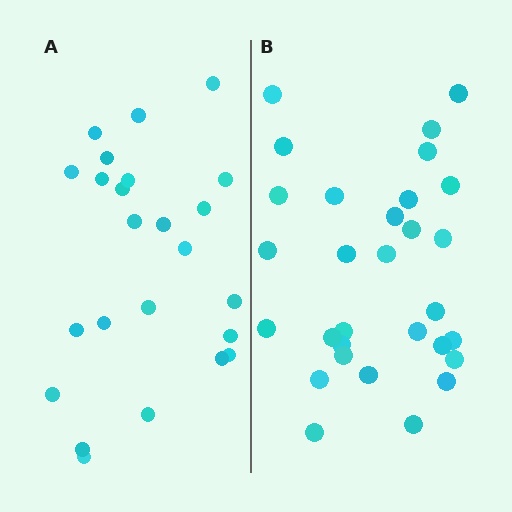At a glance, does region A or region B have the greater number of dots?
Region B (the right region) has more dots.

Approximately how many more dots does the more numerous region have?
Region B has about 6 more dots than region A.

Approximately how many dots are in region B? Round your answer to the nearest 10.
About 30 dots.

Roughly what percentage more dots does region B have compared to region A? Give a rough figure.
About 25% more.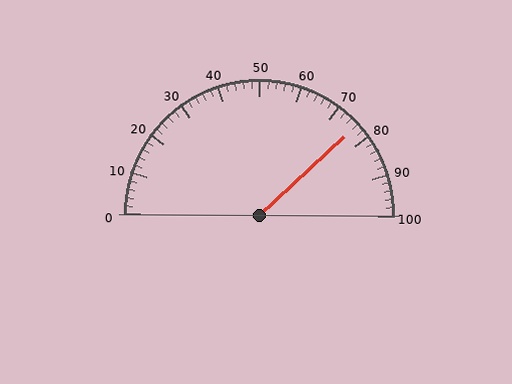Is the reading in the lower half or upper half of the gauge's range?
The reading is in the upper half of the range (0 to 100).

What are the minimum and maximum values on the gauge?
The gauge ranges from 0 to 100.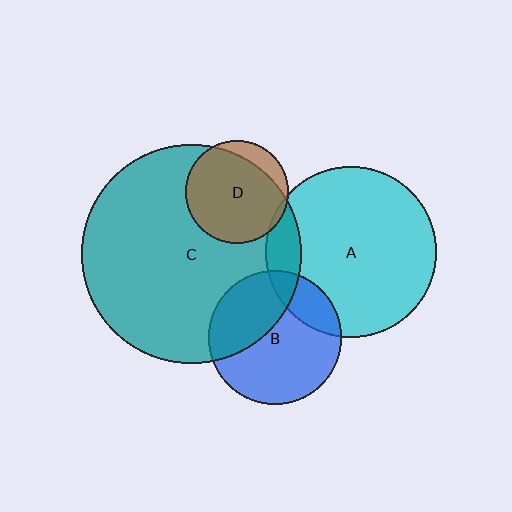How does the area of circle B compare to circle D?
Approximately 1.7 times.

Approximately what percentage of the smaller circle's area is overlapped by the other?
Approximately 35%.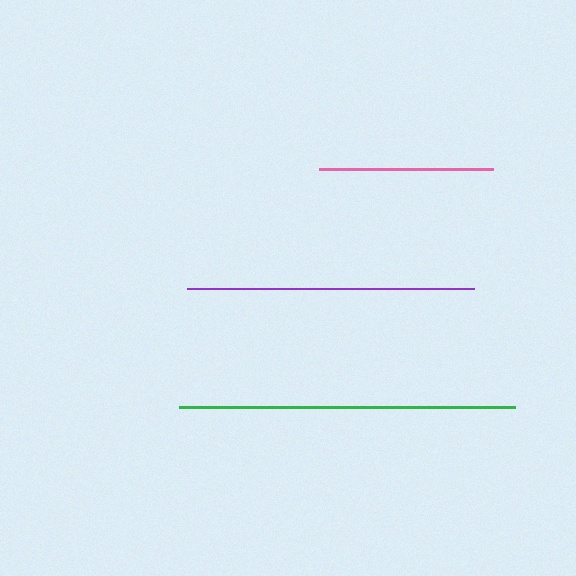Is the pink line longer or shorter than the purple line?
The purple line is longer than the pink line.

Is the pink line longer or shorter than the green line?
The green line is longer than the pink line.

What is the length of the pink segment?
The pink segment is approximately 174 pixels long.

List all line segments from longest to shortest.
From longest to shortest: green, purple, pink.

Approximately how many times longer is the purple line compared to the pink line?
The purple line is approximately 1.6 times the length of the pink line.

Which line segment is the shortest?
The pink line is the shortest at approximately 174 pixels.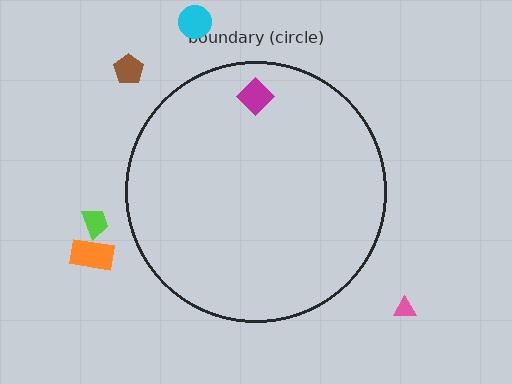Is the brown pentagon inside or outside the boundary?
Outside.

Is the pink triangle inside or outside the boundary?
Outside.